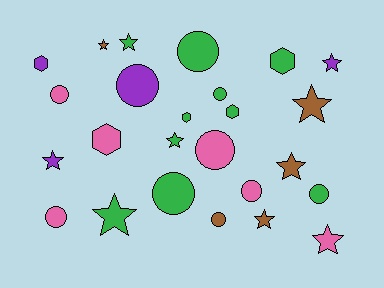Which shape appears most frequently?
Star, with 10 objects.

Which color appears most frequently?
Green, with 10 objects.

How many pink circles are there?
There are 4 pink circles.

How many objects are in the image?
There are 25 objects.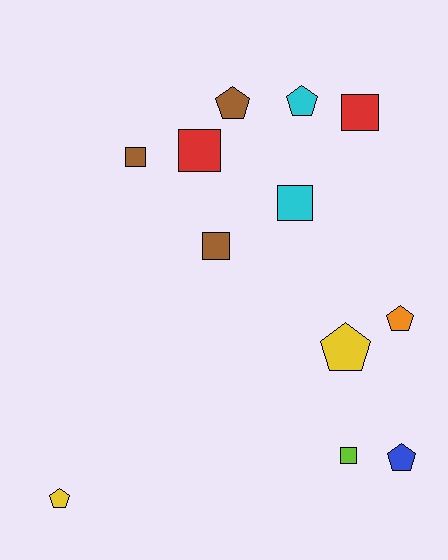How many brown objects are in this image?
There are 3 brown objects.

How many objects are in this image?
There are 12 objects.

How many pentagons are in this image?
There are 6 pentagons.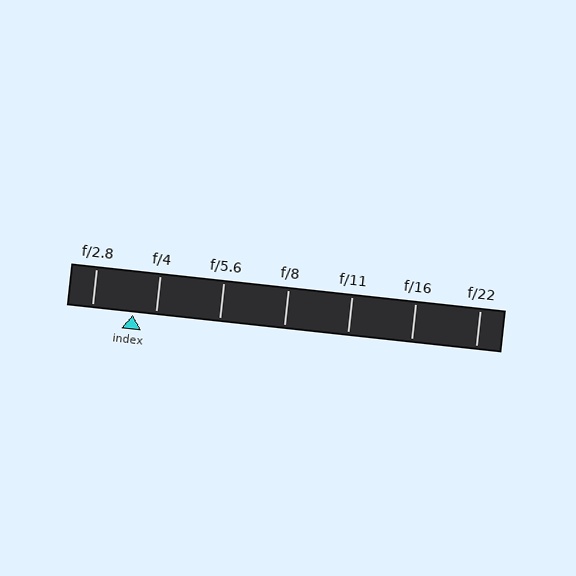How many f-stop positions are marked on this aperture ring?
There are 7 f-stop positions marked.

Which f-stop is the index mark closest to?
The index mark is closest to f/4.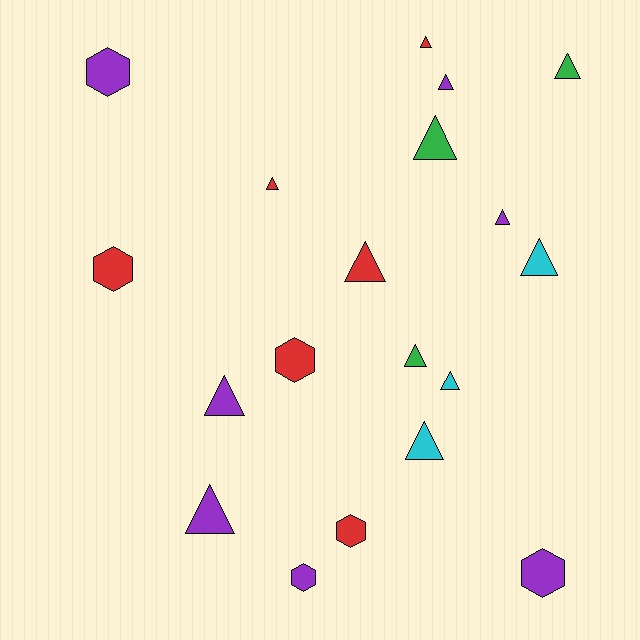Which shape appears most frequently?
Triangle, with 13 objects.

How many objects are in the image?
There are 19 objects.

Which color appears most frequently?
Purple, with 7 objects.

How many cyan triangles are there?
There are 3 cyan triangles.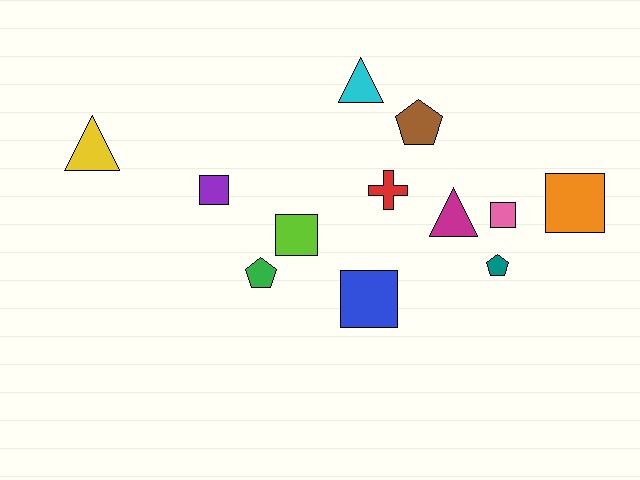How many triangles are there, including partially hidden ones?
There are 3 triangles.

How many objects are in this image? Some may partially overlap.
There are 12 objects.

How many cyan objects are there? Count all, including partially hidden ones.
There is 1 cyan object.